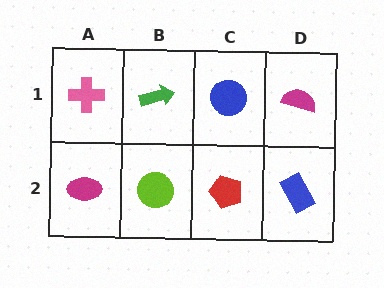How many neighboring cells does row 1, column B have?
3.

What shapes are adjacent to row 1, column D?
A blue rectangle (row 2, column D), a blue circle (row 1, column C).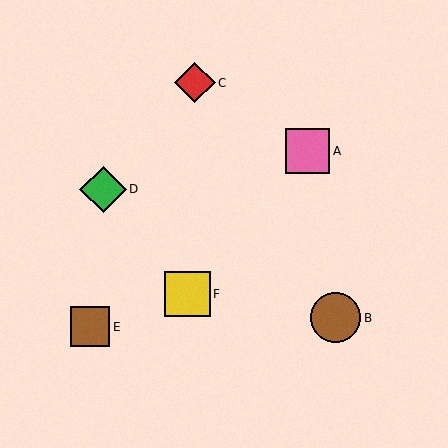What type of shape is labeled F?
Shape F is a yellow square.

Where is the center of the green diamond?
The center of the green diamond is at (103, 189).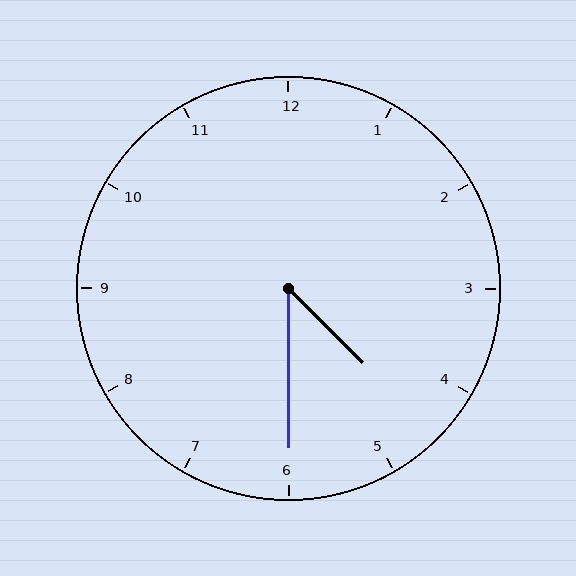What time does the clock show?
4:30.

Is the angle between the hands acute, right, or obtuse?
It is acute.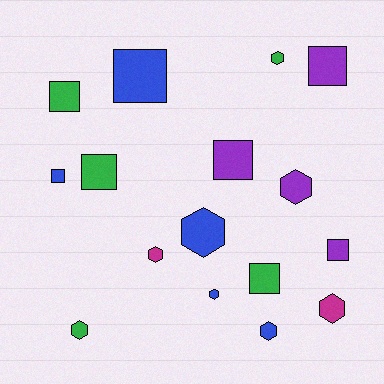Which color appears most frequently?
Blue, with 5 objects.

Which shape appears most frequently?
Square, with 8 objects.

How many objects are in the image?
There are 16 objects.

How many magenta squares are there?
There are no magenta squares.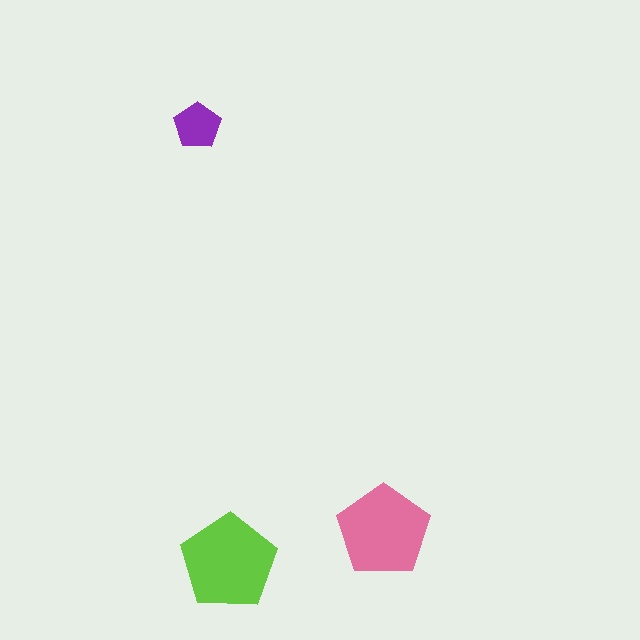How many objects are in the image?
There are 3 objects in the image.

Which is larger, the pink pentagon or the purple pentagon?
The pink one.